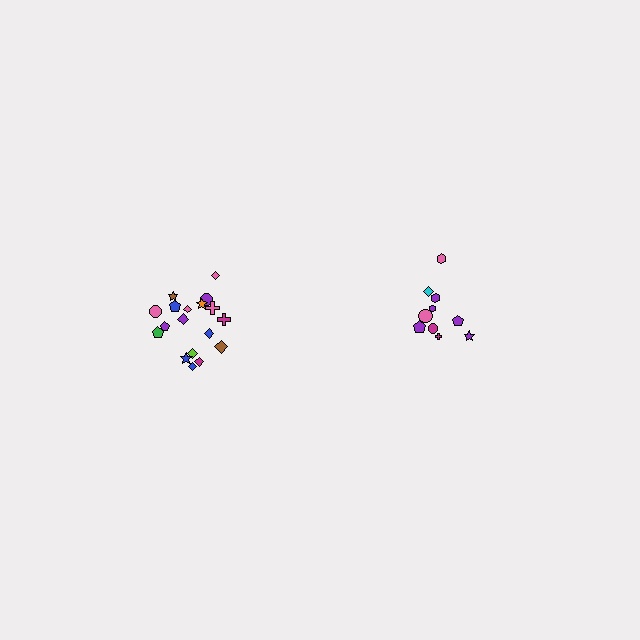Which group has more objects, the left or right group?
The left group.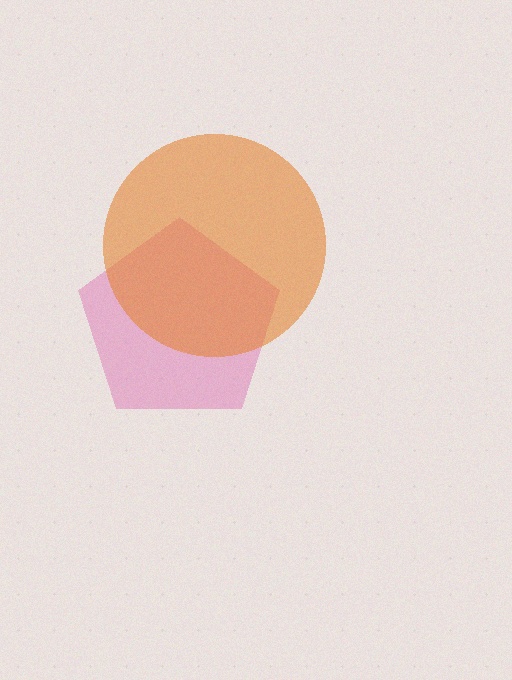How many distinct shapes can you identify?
There are 2 distinct shapes: a pink pentagon, an orange circle.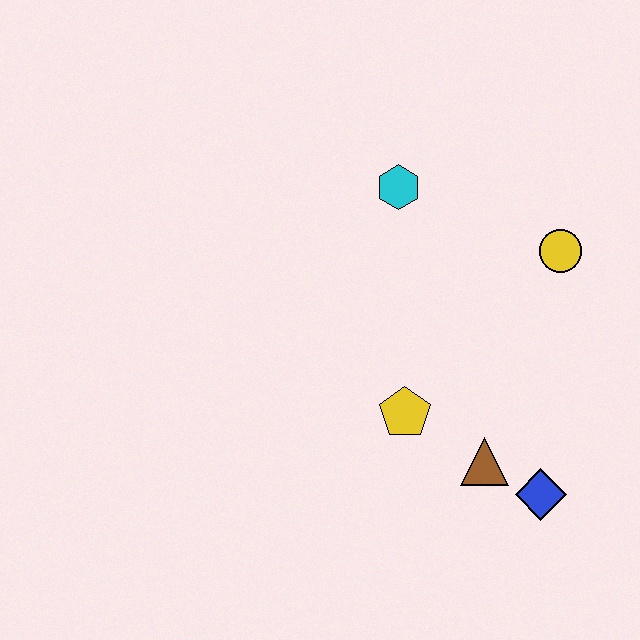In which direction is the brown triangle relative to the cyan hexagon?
The brown triangle is below the cyan hexagon.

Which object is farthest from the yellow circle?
The blue diamond is farthest from the yellow circle.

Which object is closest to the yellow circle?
The cyan hexagon is closest to the yellow circle.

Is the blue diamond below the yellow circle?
Yes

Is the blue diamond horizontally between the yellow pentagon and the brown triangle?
No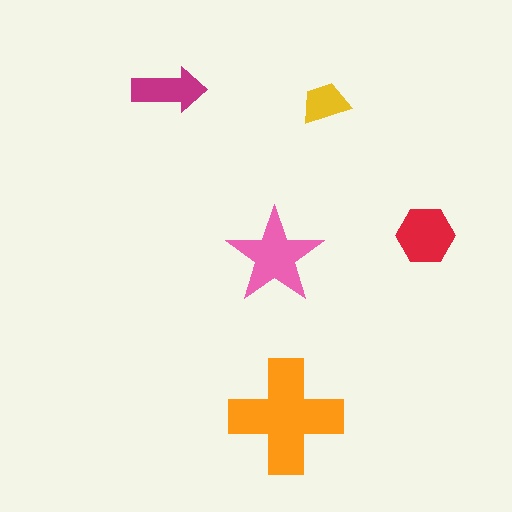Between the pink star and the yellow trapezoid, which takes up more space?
The pink star.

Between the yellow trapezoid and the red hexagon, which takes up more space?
The red hexagon.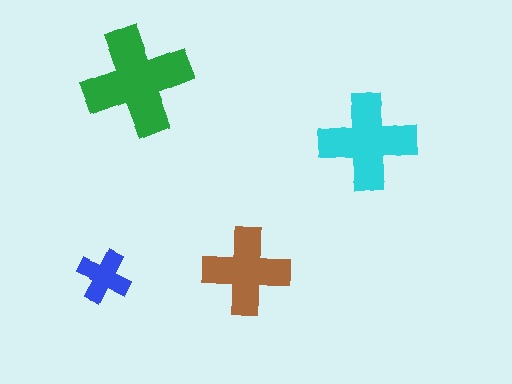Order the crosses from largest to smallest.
the green one, the cyan one, the brown one, the blue one.